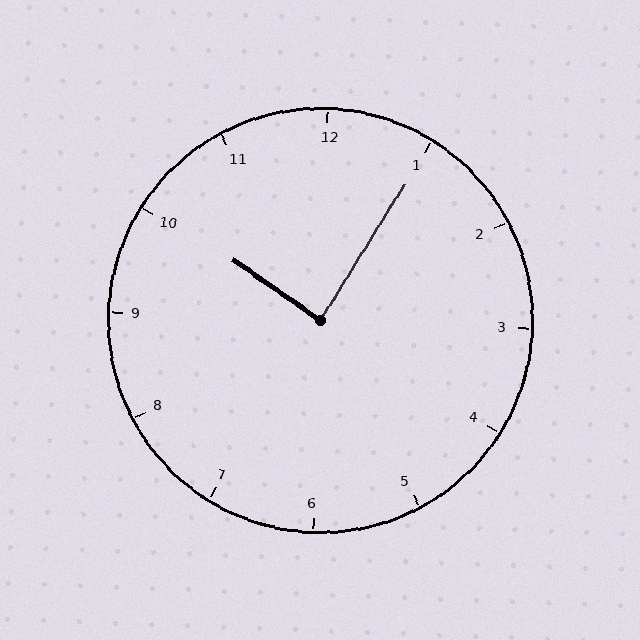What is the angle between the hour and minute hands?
Approximately 88 degrees.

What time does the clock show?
10:05.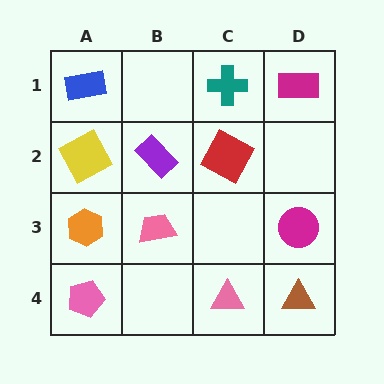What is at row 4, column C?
A pink triangle.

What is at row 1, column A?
A blue rectangle.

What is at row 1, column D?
A magenta rectangle.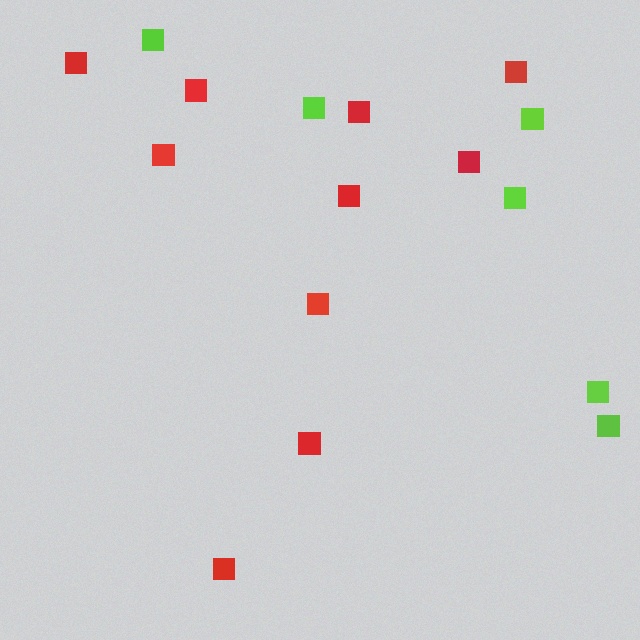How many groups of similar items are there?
There are 2 groups: one group of red squares (10) and one group of lime squares (6).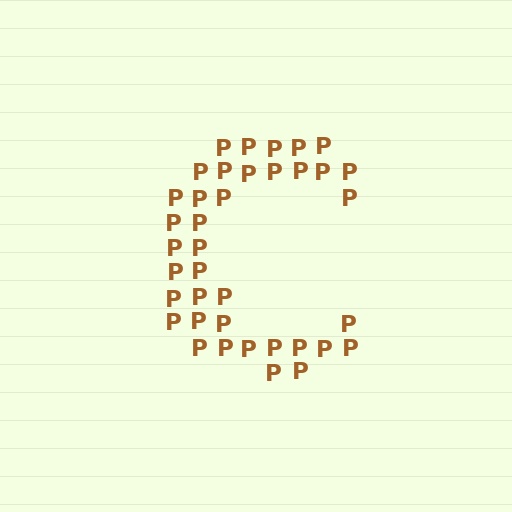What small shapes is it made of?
It is made of small letter P's.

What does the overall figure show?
The overall figure shows the letter C.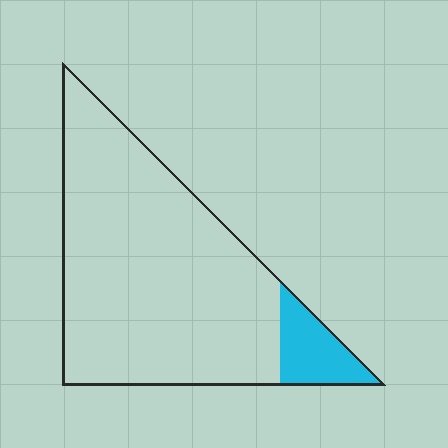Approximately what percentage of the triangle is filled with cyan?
Approximately 10%.